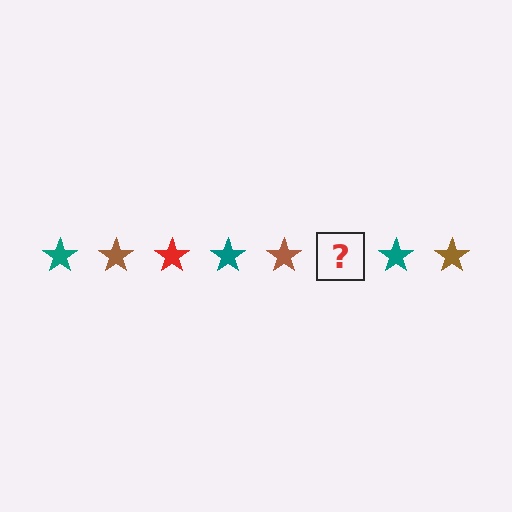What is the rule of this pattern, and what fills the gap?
The rule is that the pattern cycles through teal, brown, red stars. The gap should be filled with a red star.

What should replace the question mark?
The question mark should be replaced with a red star.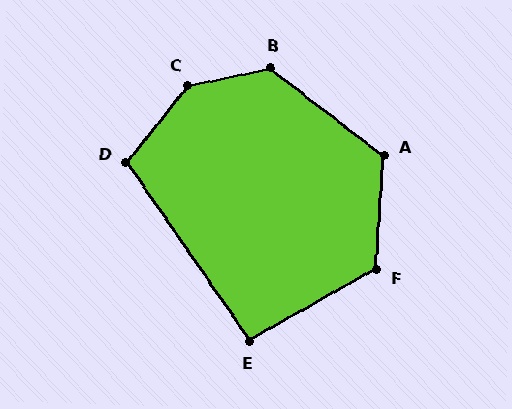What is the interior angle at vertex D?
Approximately 106 degrees (obtuse).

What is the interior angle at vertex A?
Approximately 124 degrees (obtuse).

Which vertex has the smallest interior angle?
E, at approximately 95 degrees.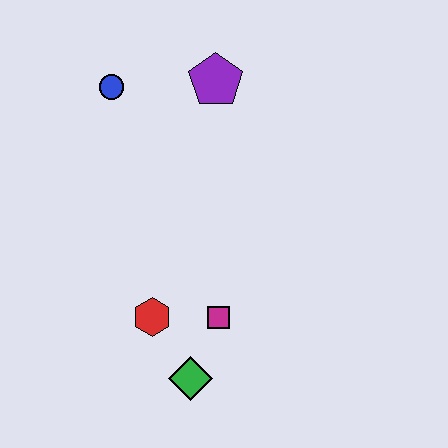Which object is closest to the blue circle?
The purple pentagon is closest to the blue circle.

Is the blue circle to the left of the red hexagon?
Yes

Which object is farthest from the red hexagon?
The purple pentagon is farthest from the red hexagon.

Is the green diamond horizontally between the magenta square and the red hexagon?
Yes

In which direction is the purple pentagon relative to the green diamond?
The purple pentagon is above the green diamond.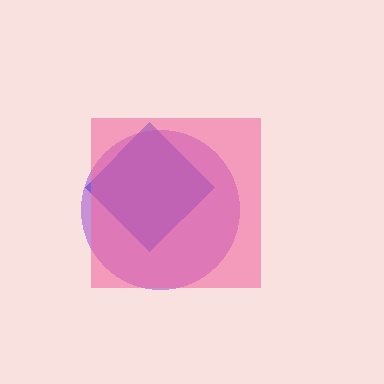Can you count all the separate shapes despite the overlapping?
Yes, there are 3 separate shapes.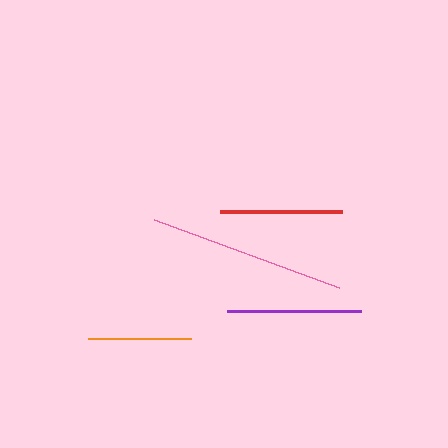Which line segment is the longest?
The pink line is the longest at approximately 196 pixels.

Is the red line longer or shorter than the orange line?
The red line is longer than the orange line.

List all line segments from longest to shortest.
From longest to shortest: pink, purple, red, orange.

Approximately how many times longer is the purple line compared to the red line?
The purple line is approximately 1.1 times the length of the red line.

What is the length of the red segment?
The red segment is approximately 121 pixels long.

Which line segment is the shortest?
The orange line is the shortest at approximately 103 pixels.